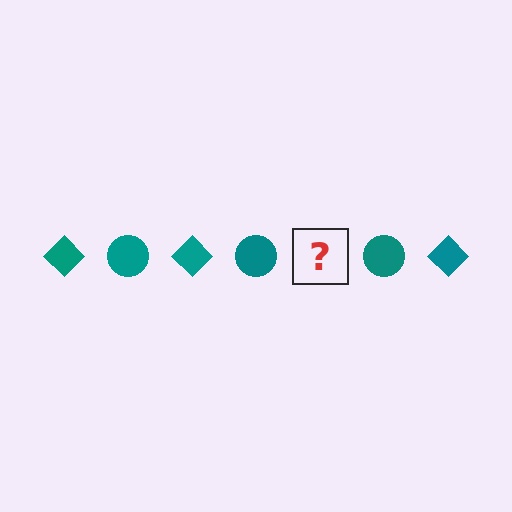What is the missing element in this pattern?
The missing element is a teal diamond.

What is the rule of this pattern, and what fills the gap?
The rule is that the pattern cycles through diamond, circle shapes in teal. The gap should be filled with a teal diamond.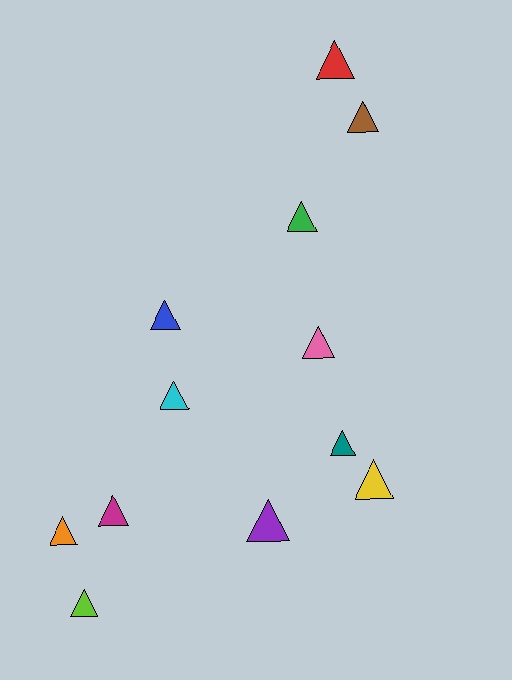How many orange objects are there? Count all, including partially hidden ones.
There is 1 orange object.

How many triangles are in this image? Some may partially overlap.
There are 12 triangles.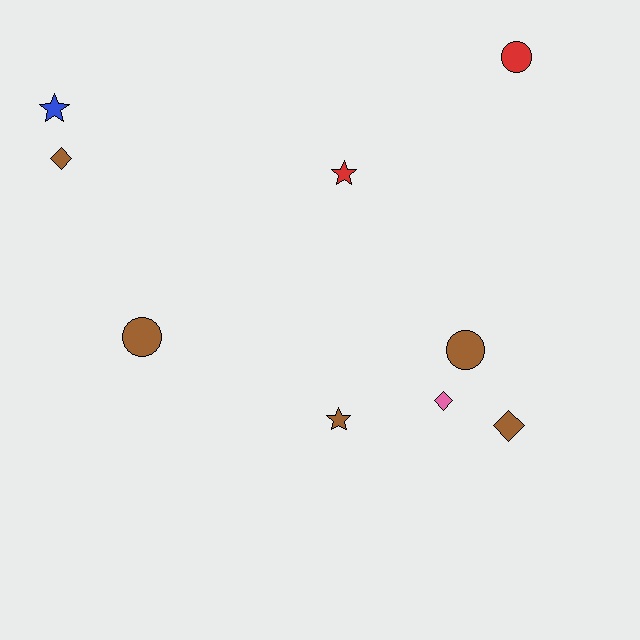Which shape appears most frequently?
Circle, with 3 objects.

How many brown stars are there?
There is 1 brown star.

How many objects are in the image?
There are 9 objects.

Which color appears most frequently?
Brown, with 5 objects.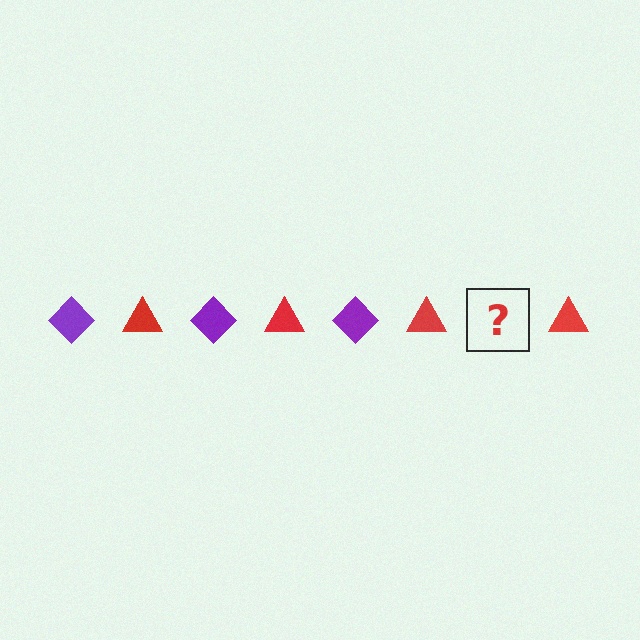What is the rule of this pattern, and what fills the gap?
The rule is that the pattern alternates between purple diamond and red triangle. The gap should be filled with a purple diamond.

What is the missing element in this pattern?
The missing element is a purple diamond.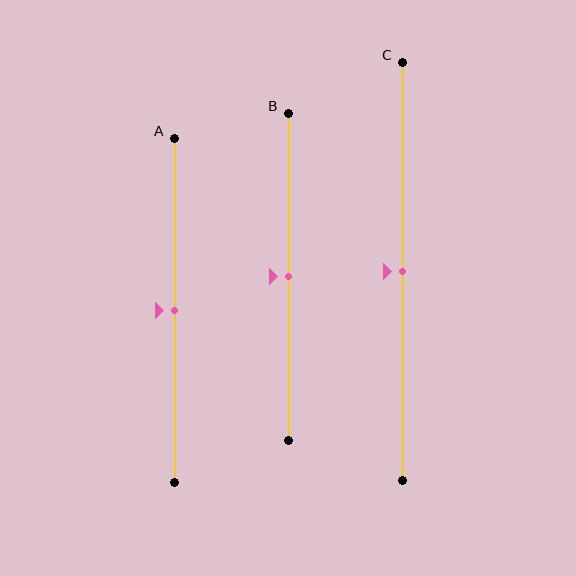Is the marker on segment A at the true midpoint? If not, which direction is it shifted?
Yes, the marker on segment A is at the true midpoint.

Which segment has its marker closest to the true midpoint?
Segment A has its marker closest to the true midpoint.